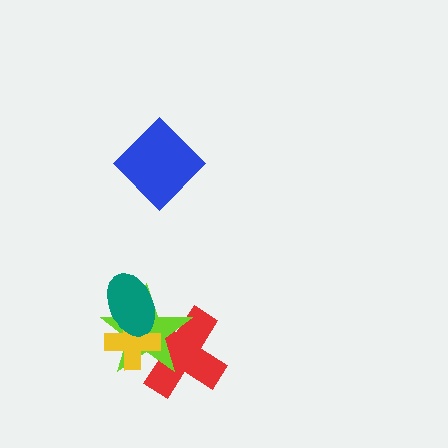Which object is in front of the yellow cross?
The teal ellipse is in front of the yellow cross.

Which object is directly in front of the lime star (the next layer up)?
The yellow cross is directly in front of the lime star.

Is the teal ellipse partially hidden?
No, no other shape covers it.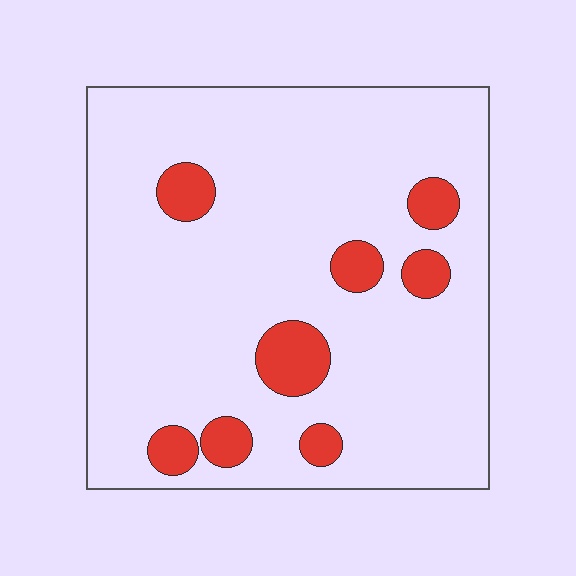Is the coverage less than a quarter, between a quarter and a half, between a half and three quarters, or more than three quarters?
Less than a quarter.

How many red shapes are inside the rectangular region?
8.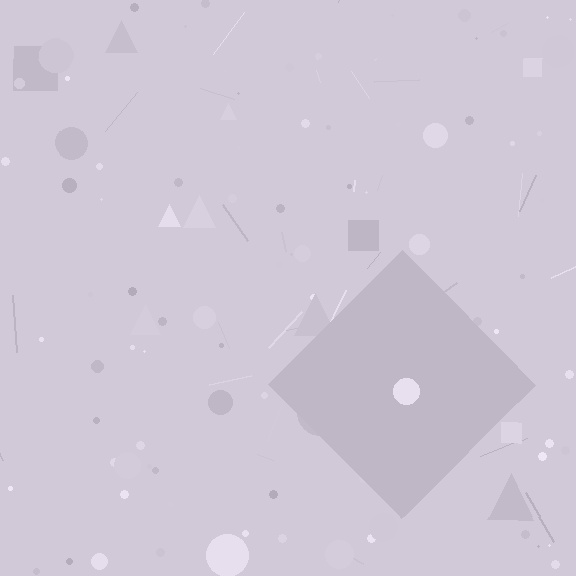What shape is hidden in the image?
A diamond is hidden in the image.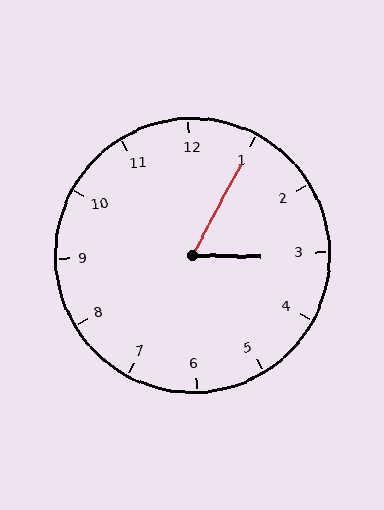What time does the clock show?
3:05.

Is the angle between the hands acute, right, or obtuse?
It is acute.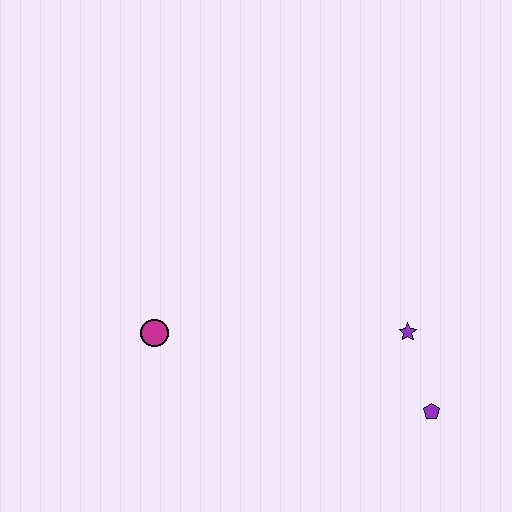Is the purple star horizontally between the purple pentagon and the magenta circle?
Yes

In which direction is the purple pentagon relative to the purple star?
The purple pentagon is below the purple star.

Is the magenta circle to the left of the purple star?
Yes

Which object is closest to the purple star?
The purple pentagon is closest to the purple star.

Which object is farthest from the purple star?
The magenta circle is farthest from the purple star.